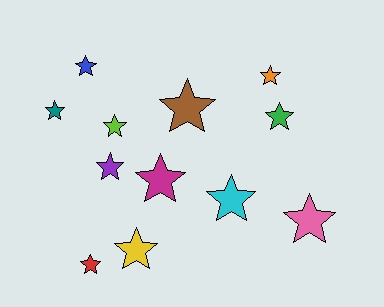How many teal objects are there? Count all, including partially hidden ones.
There is 1 teal object.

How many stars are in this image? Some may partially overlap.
There are 12 stars.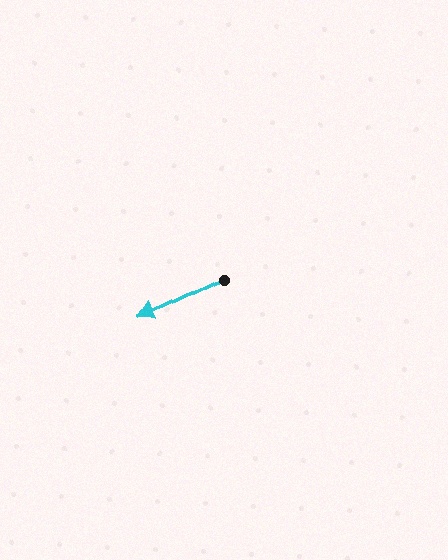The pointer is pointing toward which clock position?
Roughly 8 o'clock.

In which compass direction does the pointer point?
Southwest.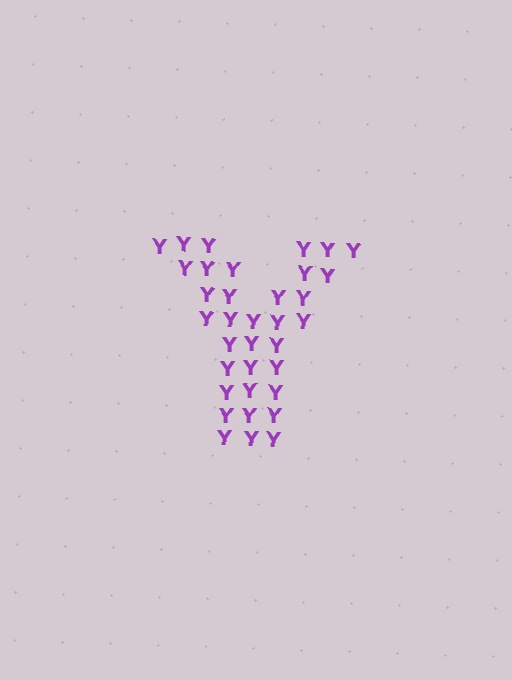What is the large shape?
The large shape is the letter Y.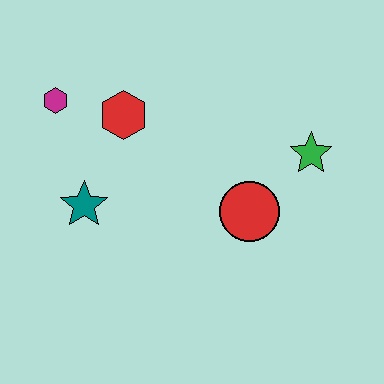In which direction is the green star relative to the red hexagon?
The green star is to the right of the red hexagon.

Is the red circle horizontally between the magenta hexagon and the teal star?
No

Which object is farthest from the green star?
The magenta hexagon is farthest from the green star.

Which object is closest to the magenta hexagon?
The red hexagon is closest to the magenta hexagon.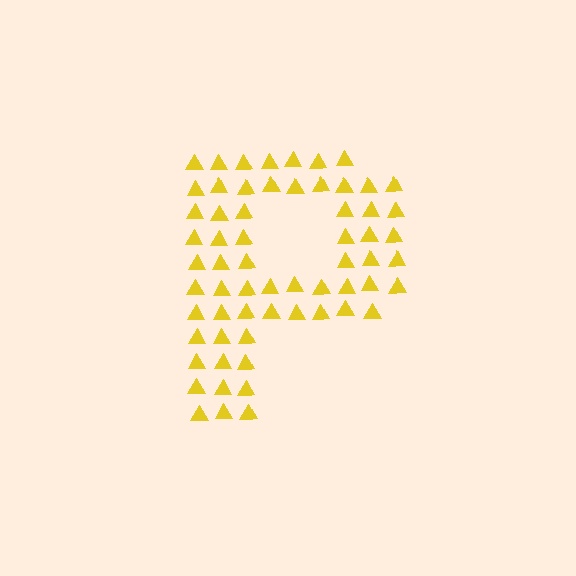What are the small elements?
The small elements are triangles.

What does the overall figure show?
The overall figure shows the letter P.